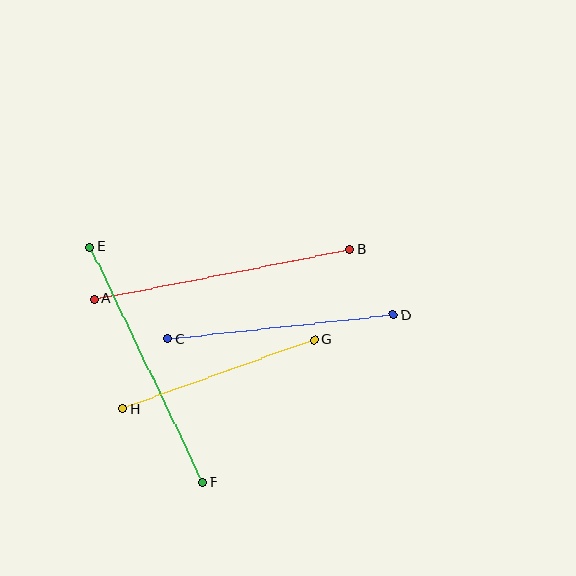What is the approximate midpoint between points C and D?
The midpoint is at approximately (280, 327) pixels.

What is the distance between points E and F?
The distance is approximately 261 pixels.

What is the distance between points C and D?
The distance is approximately 227 pixels.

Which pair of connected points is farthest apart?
Points E and F are farthest apart.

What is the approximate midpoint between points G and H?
The midpoint is at approximately (219, 374) pixels.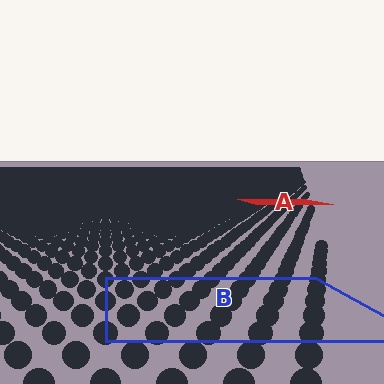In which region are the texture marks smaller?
The texture marks are smaller in region A, because it is farther away.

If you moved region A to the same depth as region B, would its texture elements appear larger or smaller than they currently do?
They would appear larger. At a closer depth, the same texture elements are projected at a bigger on-screen size.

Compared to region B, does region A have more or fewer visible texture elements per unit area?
Region A has more texture elements per unit area — they are packed more densely because it is farther away.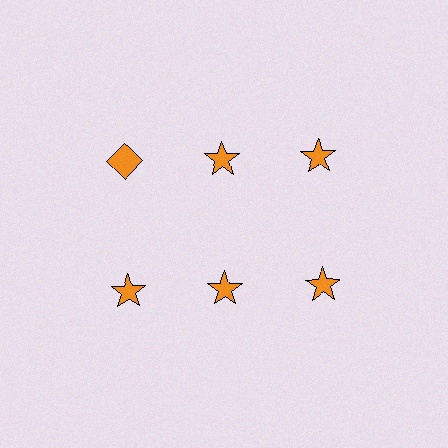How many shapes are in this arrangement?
There are 6 shapes arranged in a grid pattern.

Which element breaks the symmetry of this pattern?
The orange diamond in the top row, leftmost column breaks the symmetry. All other shapes are orange stars.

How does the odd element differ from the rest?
It has a different shape: diamond instead of star.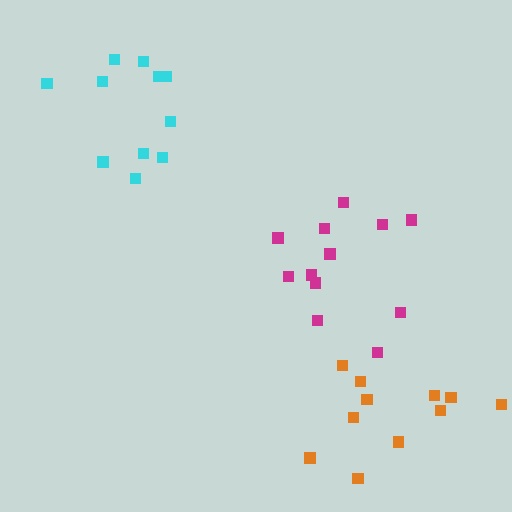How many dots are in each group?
Group 1: 11 dots, Group 2: 11 dots, Group 3: 12 dots (34 total).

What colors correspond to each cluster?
The clusters are colored: orange, cyan, magenta.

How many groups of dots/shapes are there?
There are 3 groups.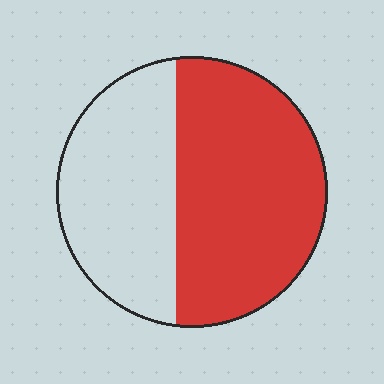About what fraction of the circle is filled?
About three fifths (3/5).